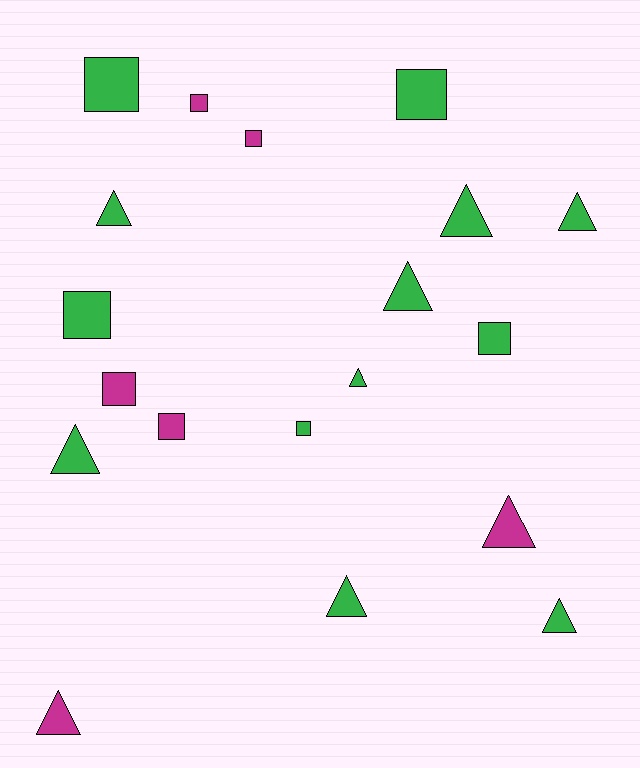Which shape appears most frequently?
Triangle, with 10 objects.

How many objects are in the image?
There are 19 objects.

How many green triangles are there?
There are 8 green triangles.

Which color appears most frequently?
Green, with 13 objects.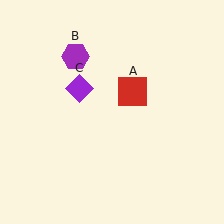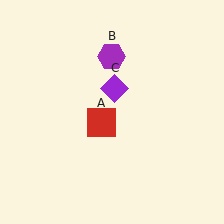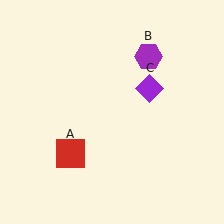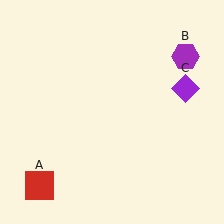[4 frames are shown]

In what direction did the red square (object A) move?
The red square (object A) moved down and to the left.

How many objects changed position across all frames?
3 objects changed position: red square (object A), purple hexagon (object B), purple diamond (object C).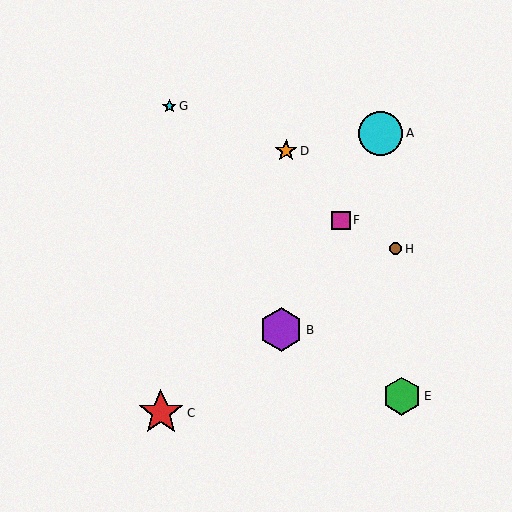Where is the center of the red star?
The center of the red star is at (161, 413).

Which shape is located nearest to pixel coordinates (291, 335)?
The purple hexagon (labeled B) at (281, 330) is nearest to that location.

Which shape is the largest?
The red star (labeled C) is the largest.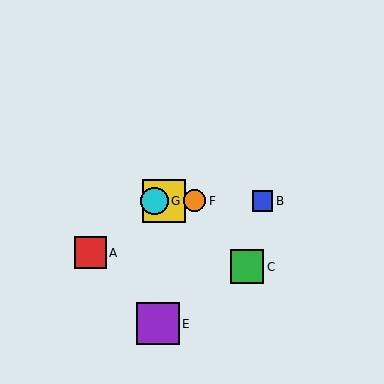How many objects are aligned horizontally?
4 objects (B, D, F, G) are aligned horizontally.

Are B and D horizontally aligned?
Yes, both are at y≈201.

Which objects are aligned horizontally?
Objects B, D, F, G are aligned horizontally.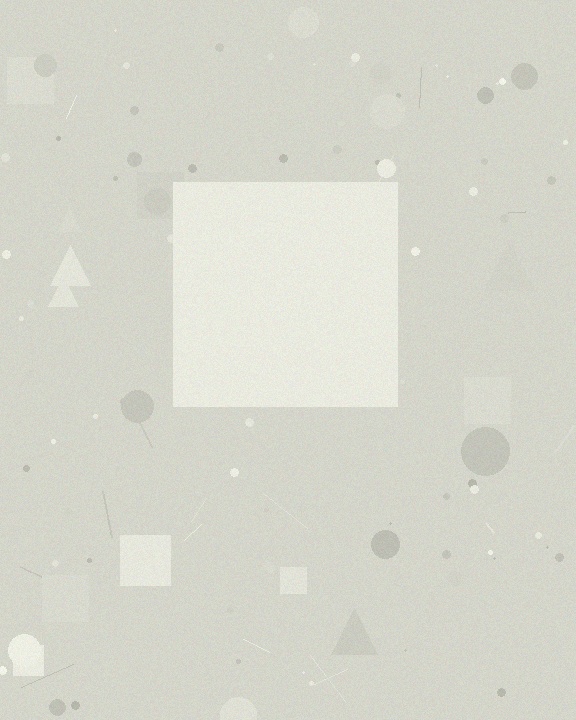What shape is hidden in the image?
A square is hidden in the image.